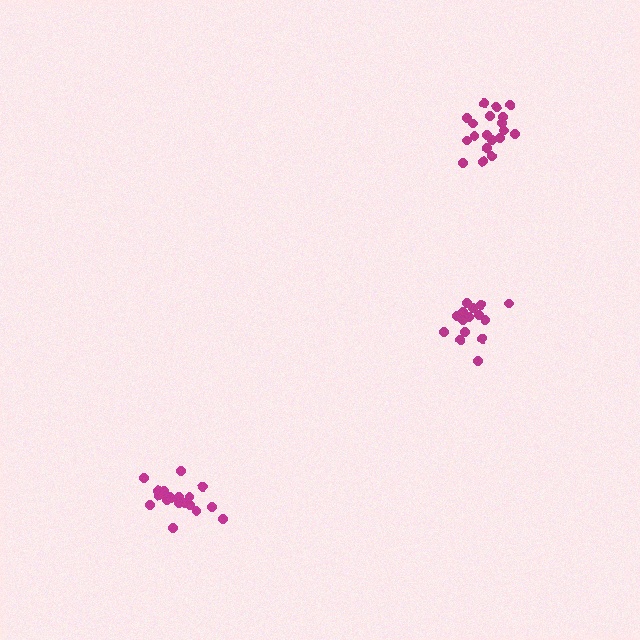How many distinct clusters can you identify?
There are 3 distinct clusters.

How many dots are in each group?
Group 1: 19 dots, Group 2: 19 dots, Group 3: 16 dots (54 total).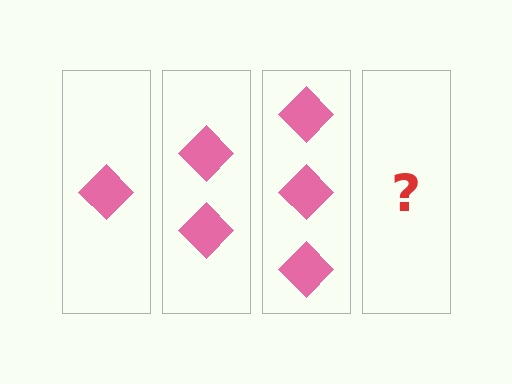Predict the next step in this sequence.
The next step is 4 diamonds.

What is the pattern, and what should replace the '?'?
The pattern is that each step adds one more diamond. The '?' should be 4 diamonds.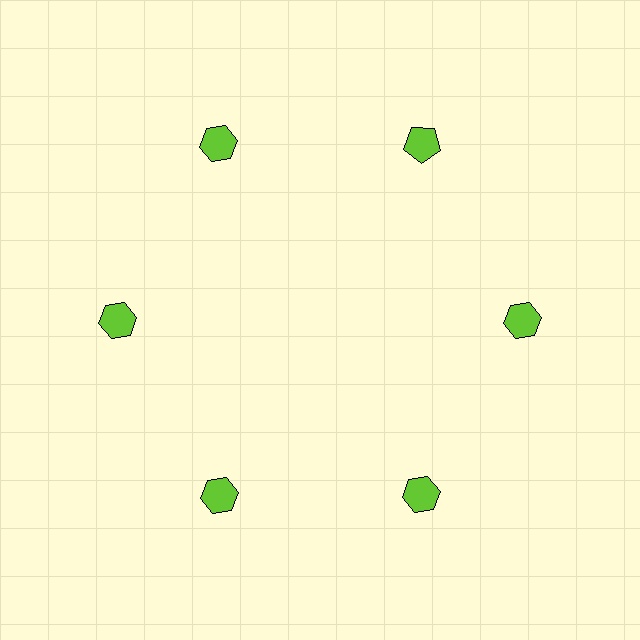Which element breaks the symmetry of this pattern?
The lime pentagon at roughly the 1 o'clock position breaks the symmetry. All other shapes are lime hexagons.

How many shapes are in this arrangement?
There are 6 shapes arranged in a ring pattern.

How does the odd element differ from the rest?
It has a different shape: pentagon instead of hexagon.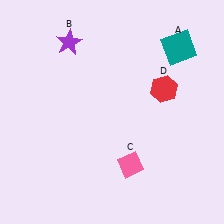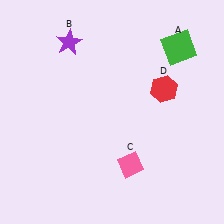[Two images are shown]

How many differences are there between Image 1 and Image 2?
There is 1 difference between the two images.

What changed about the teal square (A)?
In Image 1, A is teal. In Image 2, it changed to green.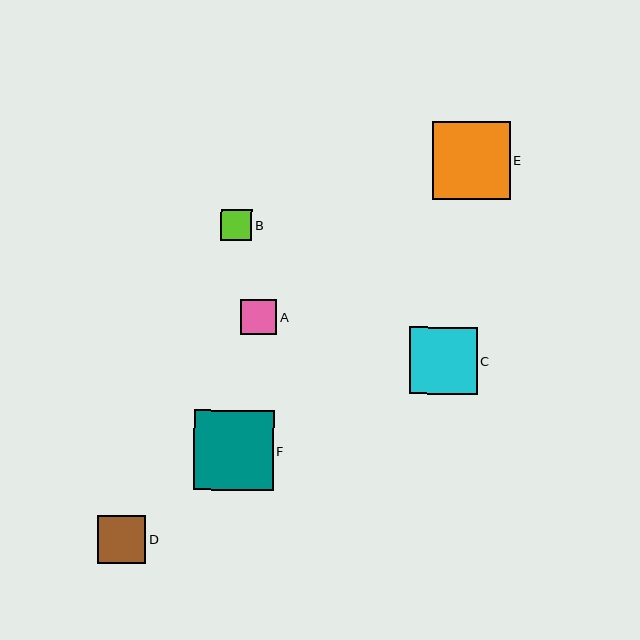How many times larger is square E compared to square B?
Square E is approximately 2.5 times the size of square B.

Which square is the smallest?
Square B is the smallest with a size of approximately 31 pixels.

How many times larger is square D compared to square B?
Square D is approximately 1.6 times the size of square B.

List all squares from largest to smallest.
From largest to smallest: F, E, C, D, A, B.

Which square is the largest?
Square F is the largest with a size of approximately 80 pixels.